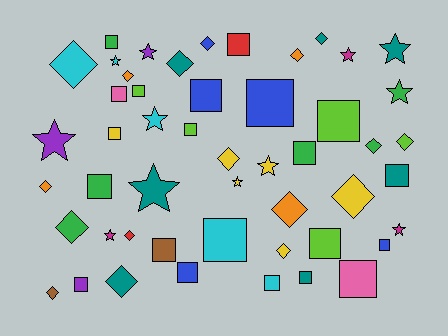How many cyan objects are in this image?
There are 5 cyan objects.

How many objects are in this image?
There are 50 objects.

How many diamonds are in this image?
There are 17 diamonds.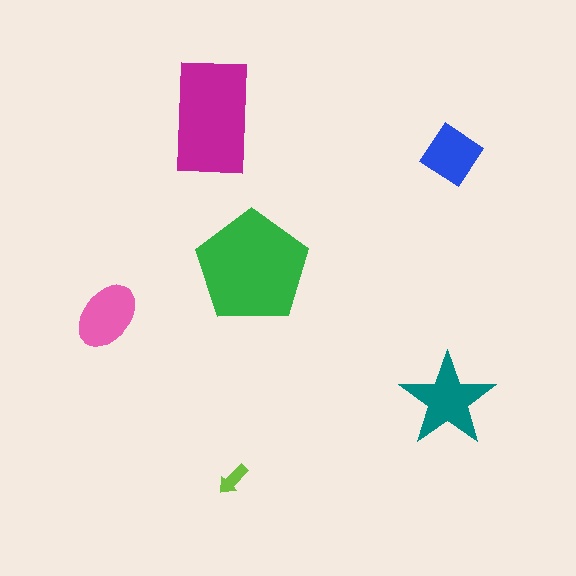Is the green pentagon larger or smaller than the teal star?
Larger.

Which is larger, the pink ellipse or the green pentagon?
The green pentagon.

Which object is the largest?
The green pentagon.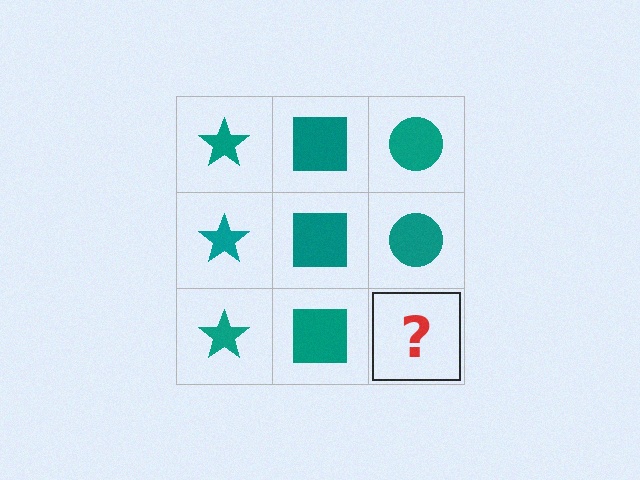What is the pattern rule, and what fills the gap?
The rule is that each column has a consistent shape. The gap should be filled with a teal circle.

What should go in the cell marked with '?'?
The missing cell should contain a teal circle.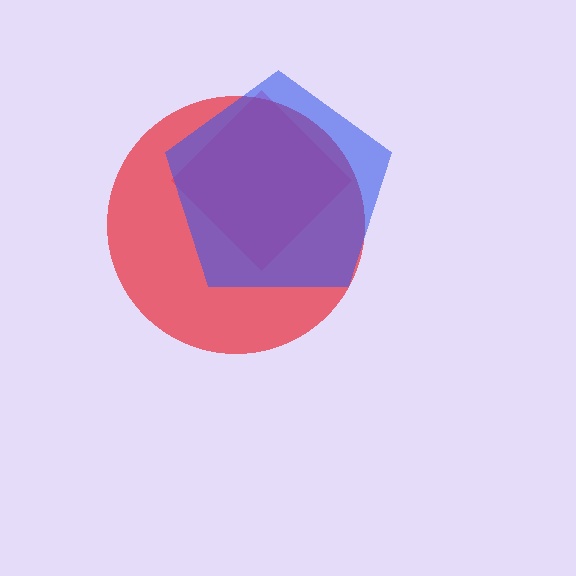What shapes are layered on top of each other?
The layered shapes are: a pink diamond, a red circle, a blue pentagon.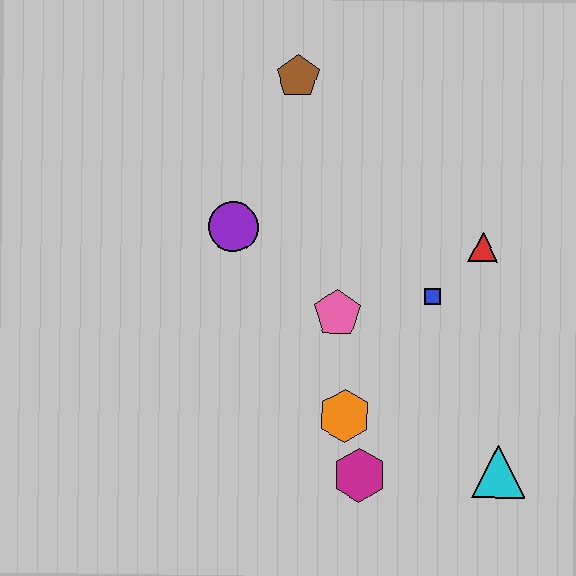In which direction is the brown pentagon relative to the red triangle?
The brown pentagon is to the left of the red triangle.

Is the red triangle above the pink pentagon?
Yes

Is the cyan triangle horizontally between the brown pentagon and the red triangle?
No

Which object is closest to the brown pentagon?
The purple circle is closest to the brown pentagon.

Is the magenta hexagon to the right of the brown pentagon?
Yes